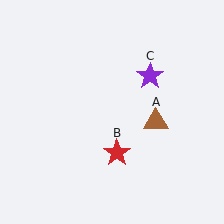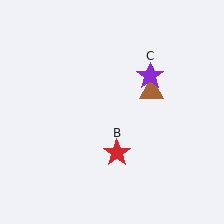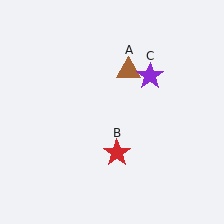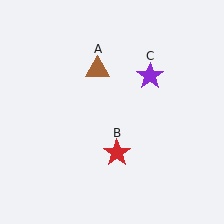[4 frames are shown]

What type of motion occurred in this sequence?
The brown triangle (object A) rotated counterclockwise around the center of the scene.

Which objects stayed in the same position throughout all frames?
Red star (object B) and purple star (object C) remained stationary.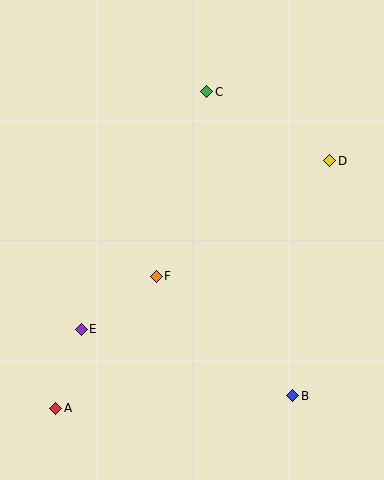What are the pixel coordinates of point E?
Point E is at (81, 329).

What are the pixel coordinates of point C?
Point C is at (207, 92).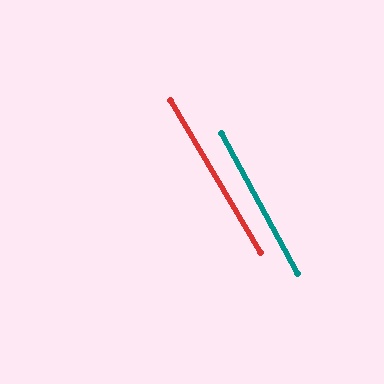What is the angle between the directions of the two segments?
Approximately 2 degrees.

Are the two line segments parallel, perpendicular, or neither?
Parallel — their directions differ by only 1.9°.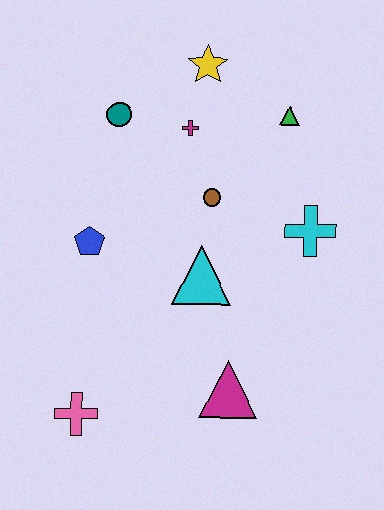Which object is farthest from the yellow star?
The pink cross is farthest from the yellow star.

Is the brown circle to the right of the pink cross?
Yes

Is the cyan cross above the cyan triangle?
Yes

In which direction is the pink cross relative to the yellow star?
The pink cross is below the yellow star.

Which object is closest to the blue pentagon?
The cyan triangle is closest to the blue pentagon.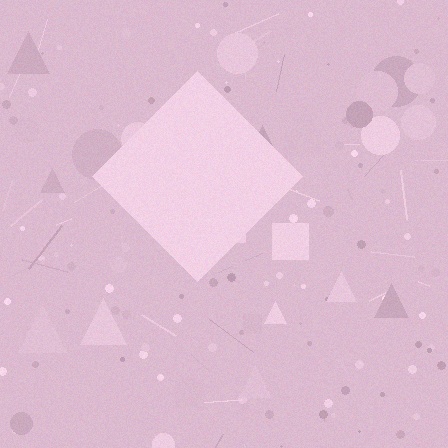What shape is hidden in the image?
A diamond is hidden in the image.